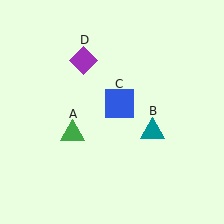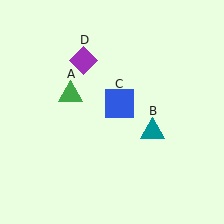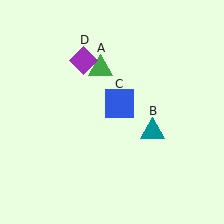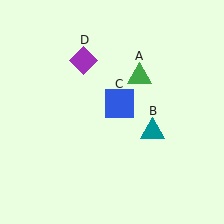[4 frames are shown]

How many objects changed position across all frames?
1 object changed position: green triangle (object A).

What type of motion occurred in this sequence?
The green triangle (object A) rotated clockwise around the center of the scene.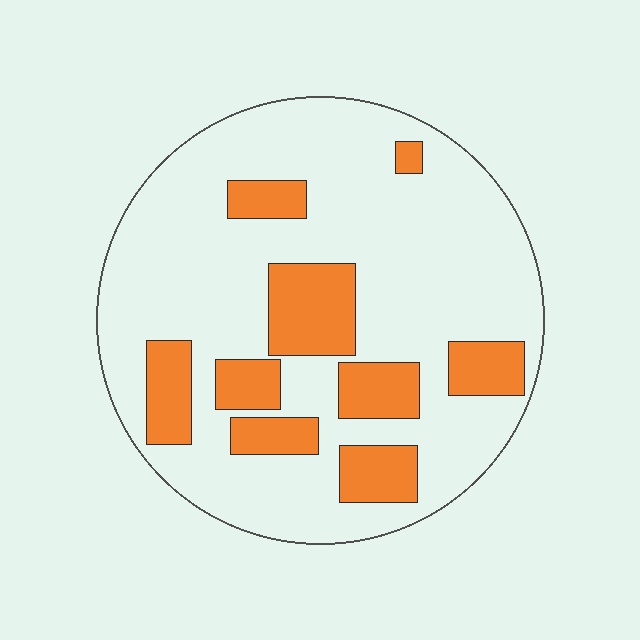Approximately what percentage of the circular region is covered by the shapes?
Approximately 25%.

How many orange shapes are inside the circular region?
9.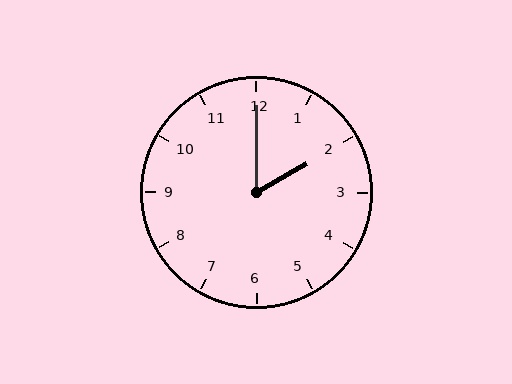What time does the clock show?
2:00.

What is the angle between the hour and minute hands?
Approximately 60 degrees.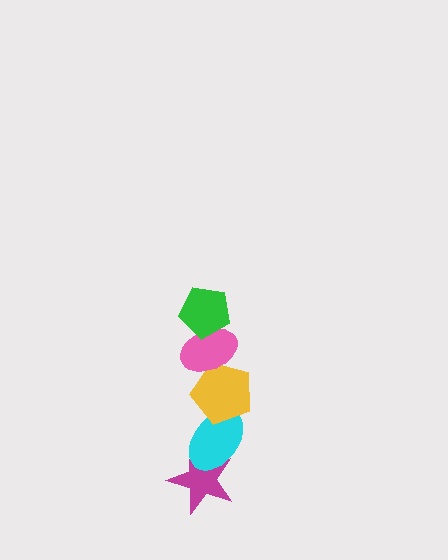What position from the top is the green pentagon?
The green pentagon is 1st from the top.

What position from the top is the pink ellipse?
The pink ellipse is 2nd from the top.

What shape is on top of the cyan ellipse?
The yellow pentagon is on top of the cyan ellipse.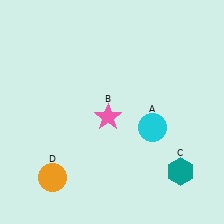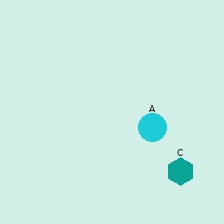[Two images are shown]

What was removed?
The orange circle (D), the pink star (B) were removed in Image 2.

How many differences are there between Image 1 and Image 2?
There are 2 differences between the two images.